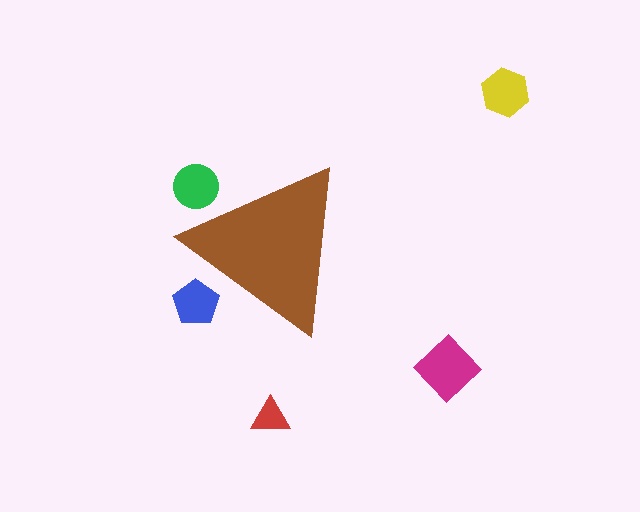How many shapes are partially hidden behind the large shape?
2 shapes are partially hidden.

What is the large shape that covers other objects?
A brown triangle.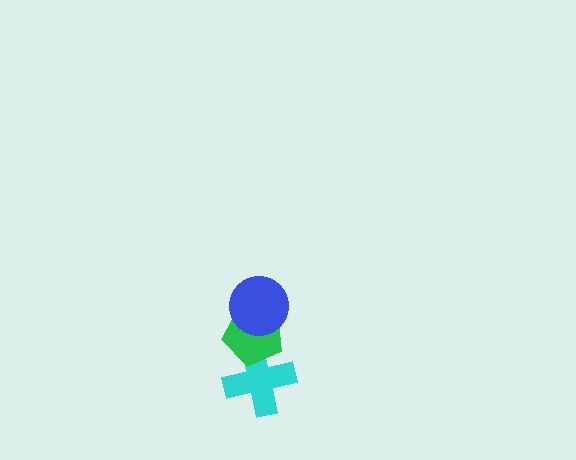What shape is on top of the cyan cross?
The green pentagon is on top of the cyan cross.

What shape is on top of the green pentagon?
The blue circle is on top of the green pentagon.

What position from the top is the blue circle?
The blue circle is 1st from the top.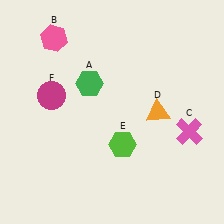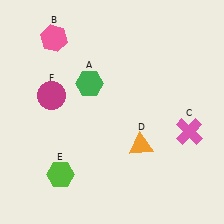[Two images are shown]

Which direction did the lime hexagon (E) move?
The lime hexagon (E) moved left.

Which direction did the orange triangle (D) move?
The orange triangle (D) moved down.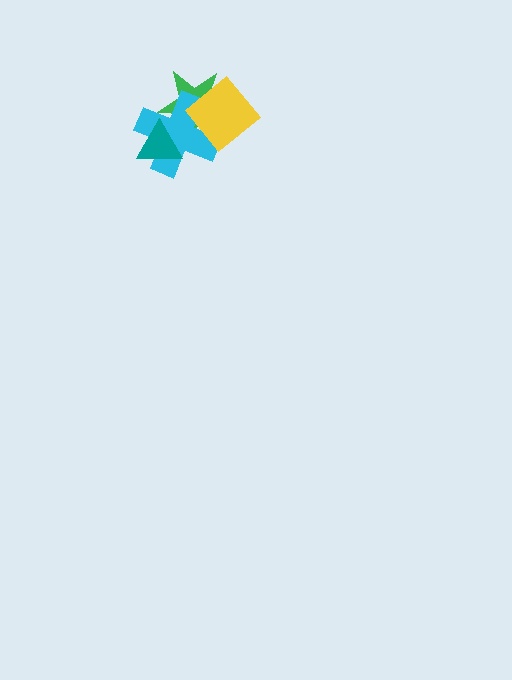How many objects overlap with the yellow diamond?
2 objects overlap with the yellow diamond.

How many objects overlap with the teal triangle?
2 objects overlap with the teal triangle.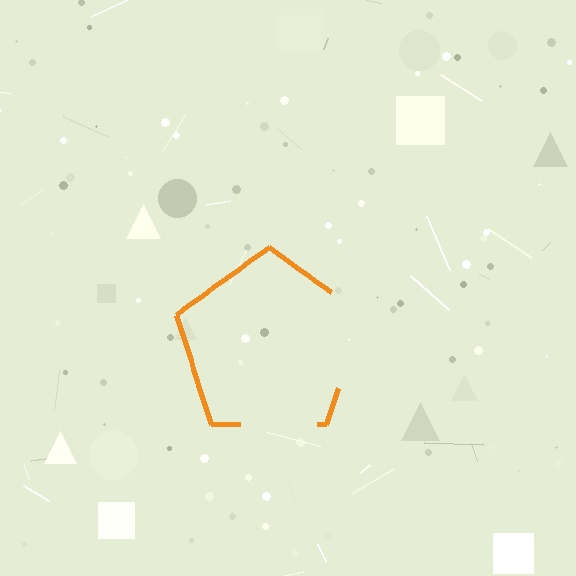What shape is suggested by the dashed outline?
The dashed outline suggests a pentagon.